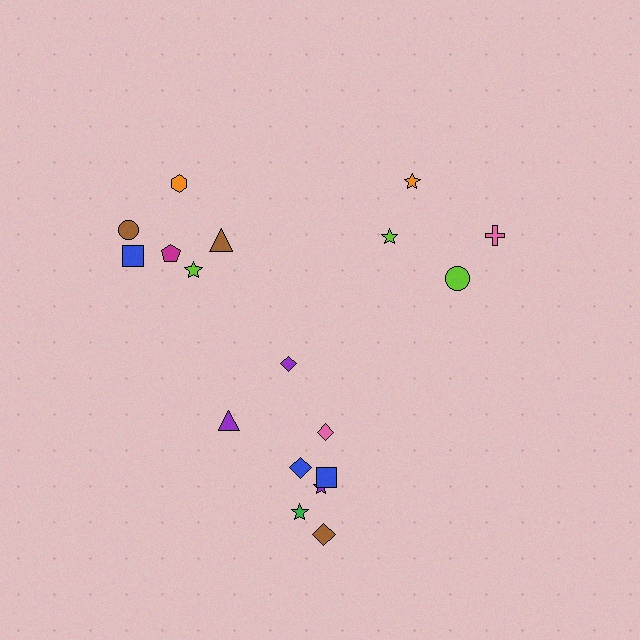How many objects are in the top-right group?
There are 4 objects.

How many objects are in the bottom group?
There are 8 objects.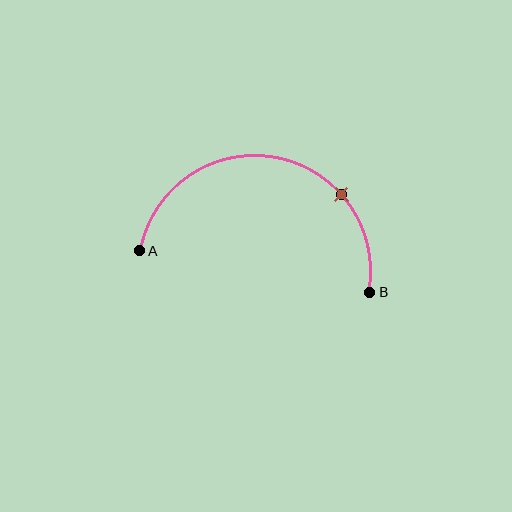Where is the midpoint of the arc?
The arc midpoint is the point on the curve farthest from the straight line joining A and B. It sits above that line.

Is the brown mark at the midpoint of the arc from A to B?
No. The brown mark lies on the arc but is closer to endpoint B. The arc midpoint would be at the point on the curve equidistant along the arc from both A and B.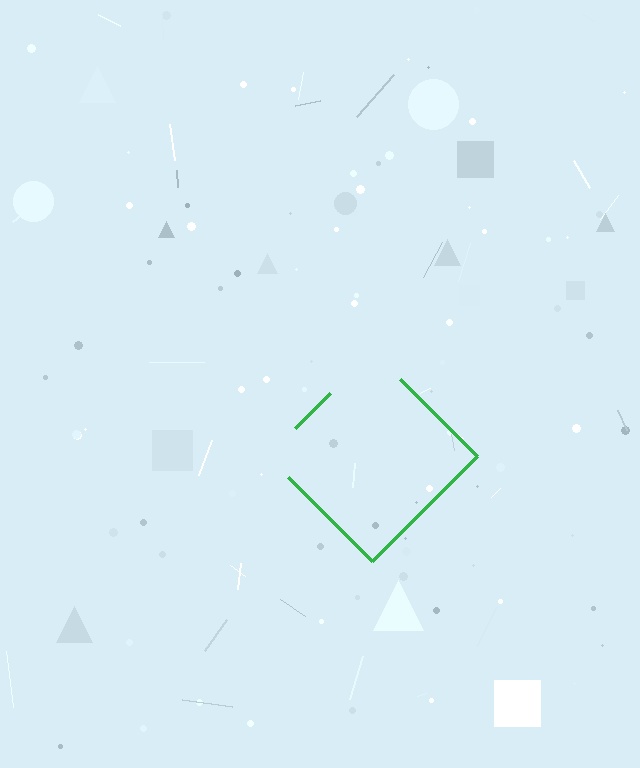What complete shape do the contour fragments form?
The contour fragments form a diamond.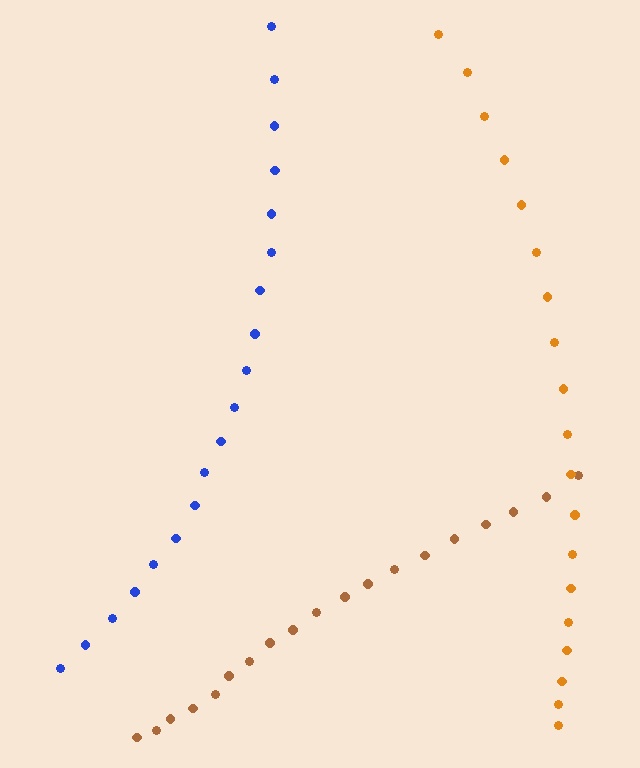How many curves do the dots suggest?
There are 3 distinct paths.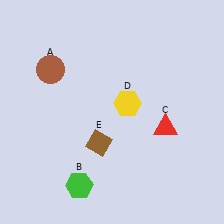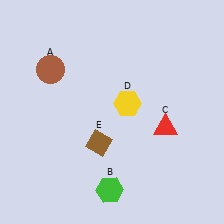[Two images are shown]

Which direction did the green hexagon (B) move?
The green hexagon (B) moved right.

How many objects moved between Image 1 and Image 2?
1 object moved between the two images.